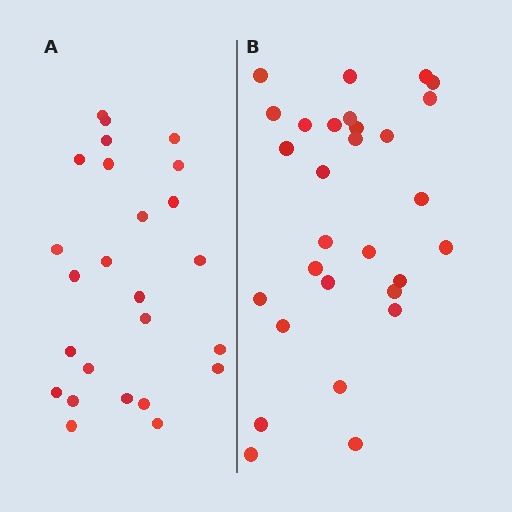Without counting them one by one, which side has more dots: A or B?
Region B (the right region) has more dots.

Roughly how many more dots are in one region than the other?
Region B has about 4 more dots than region A.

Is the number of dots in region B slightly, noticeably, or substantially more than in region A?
Region B has only slightly more — the two regions are fairly close. The ratio is roughly 1.2 to 1.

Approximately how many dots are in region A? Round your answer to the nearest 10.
About 20 dots. (The exact count is 25, which rounds to 20.)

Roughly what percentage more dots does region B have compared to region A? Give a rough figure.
About 15% more.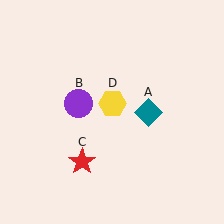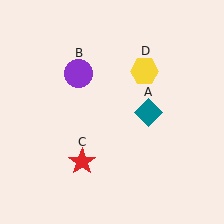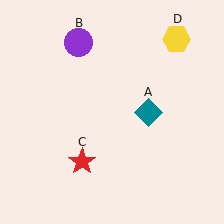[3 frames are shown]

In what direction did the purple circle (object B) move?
The purple circle (object B) moved up.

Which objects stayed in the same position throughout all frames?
Teal diamond (object A) and red star (object C) remained stationary.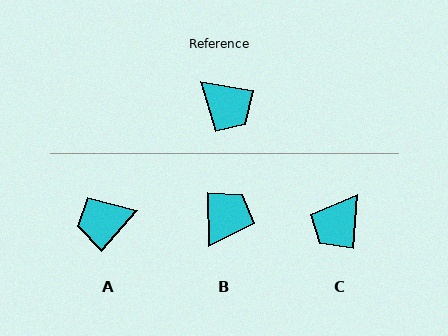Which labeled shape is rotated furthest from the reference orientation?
A, about 122 degrees away.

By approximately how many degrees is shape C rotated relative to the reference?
Approximately 85 degrees clockwise.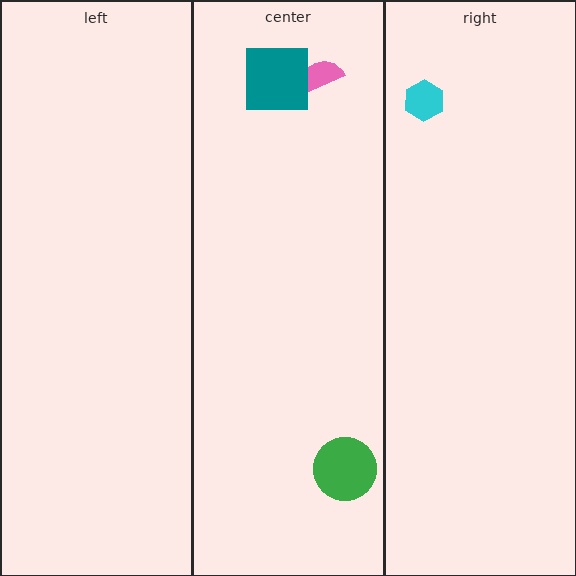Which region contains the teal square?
The center region.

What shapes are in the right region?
The cyan hexagon.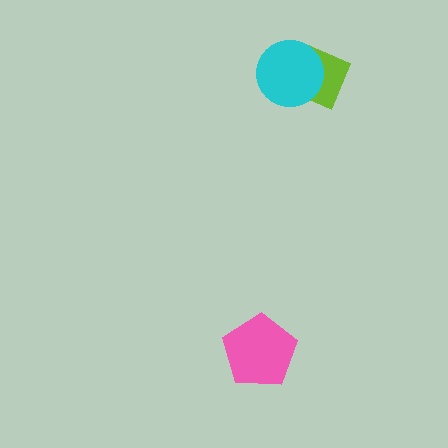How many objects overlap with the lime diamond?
1 object overlaps with the lime diamond.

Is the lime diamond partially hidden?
Yes, it is partially covered by another shape.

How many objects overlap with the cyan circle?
1 object overlaps with the cyan circle.